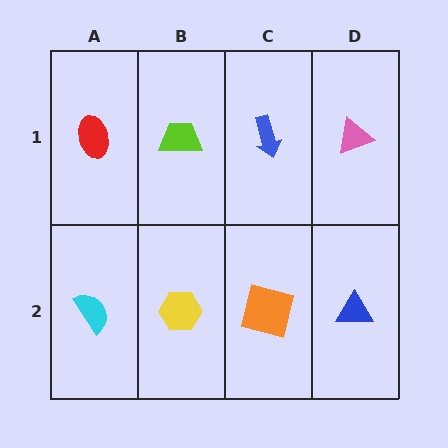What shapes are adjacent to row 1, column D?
A blue triangle (row 2, column D), a blue arrow (row 1, column C).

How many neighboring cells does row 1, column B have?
3.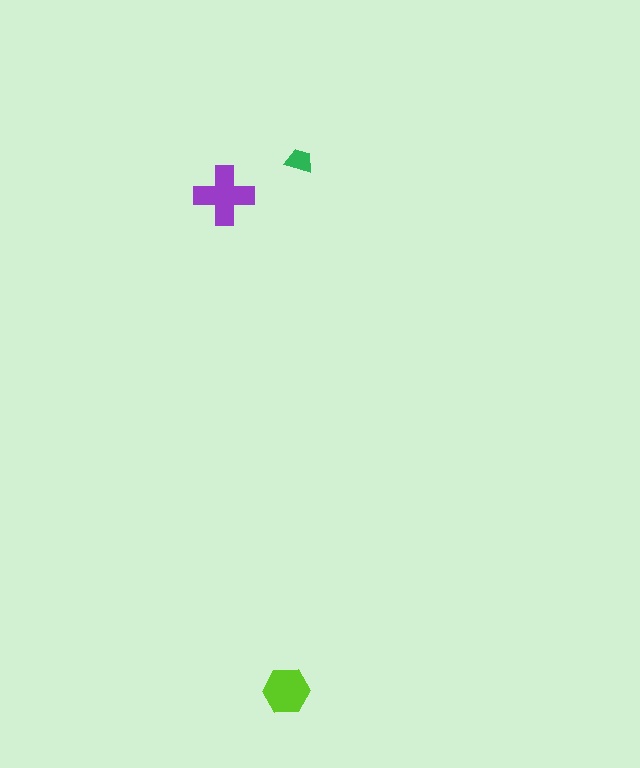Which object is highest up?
The green trapezoid is topmost.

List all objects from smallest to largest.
The green trapezoid, the lime hexagon, the purple cross.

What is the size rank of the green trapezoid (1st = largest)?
3rd.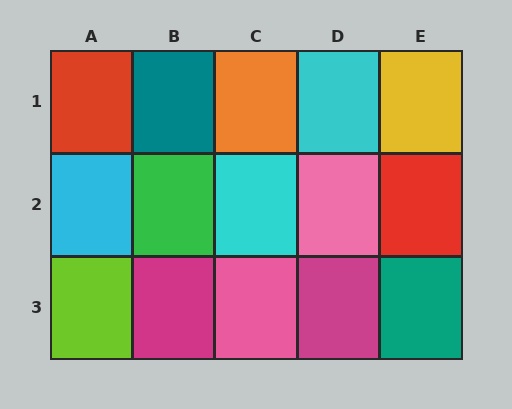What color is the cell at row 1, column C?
Orange.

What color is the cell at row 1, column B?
Teal.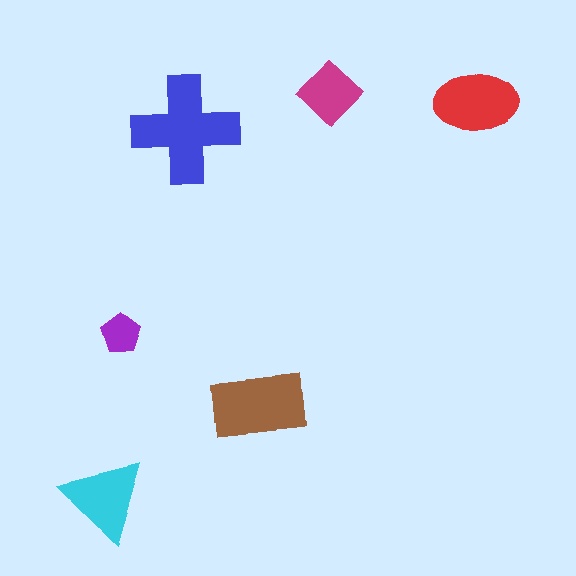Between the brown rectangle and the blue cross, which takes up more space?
The blue cross.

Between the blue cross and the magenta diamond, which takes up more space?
The blue cross.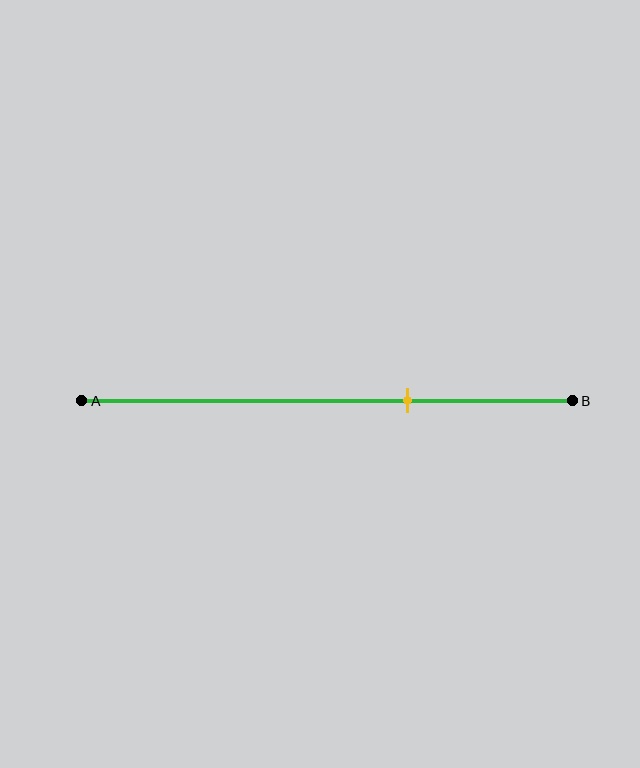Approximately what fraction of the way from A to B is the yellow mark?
The yellow mark is approximately 65% of the way from A to B.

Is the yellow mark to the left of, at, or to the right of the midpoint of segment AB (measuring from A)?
The yellow mark is to the right of the midpoint of segment AB.